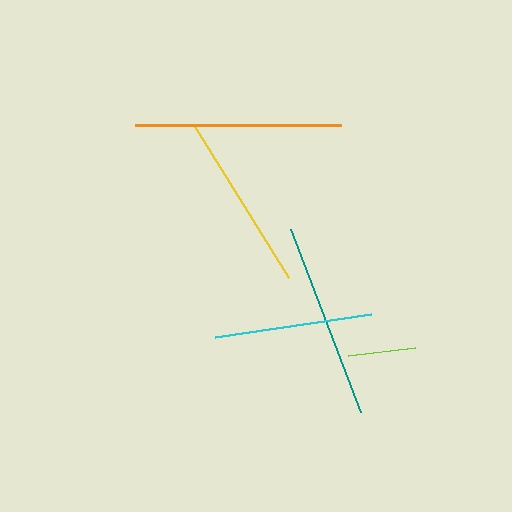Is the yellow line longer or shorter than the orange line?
The orange line is longer than the yellow line.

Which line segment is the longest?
The orange line is the longest at approximately 206 pixels.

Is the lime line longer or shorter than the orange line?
The orange line is longer than the lime line.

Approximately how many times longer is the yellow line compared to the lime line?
The yellow line is approximately 2.7 times the length of the lime line.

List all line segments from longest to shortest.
From longest to shortest: orange, teal, yellow, cyan, lime.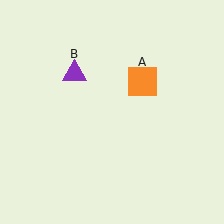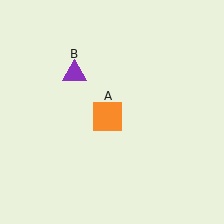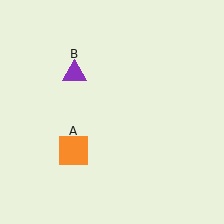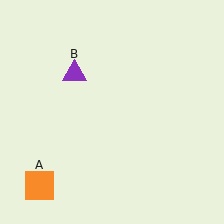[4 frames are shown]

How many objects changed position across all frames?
1 object changed position: orange square (object A).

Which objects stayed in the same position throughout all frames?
Purple triangle (object B) remained stationary.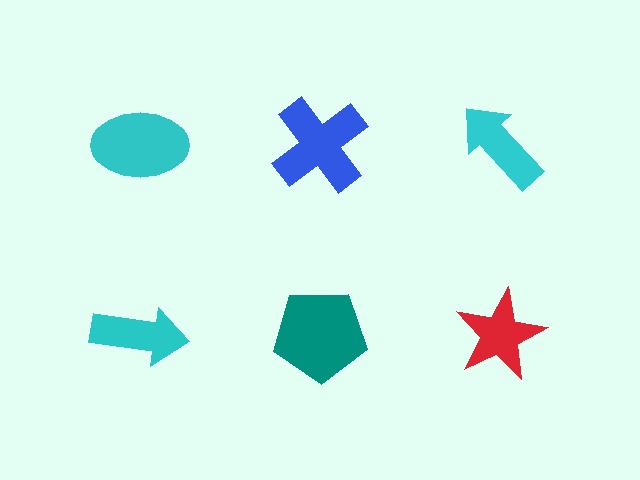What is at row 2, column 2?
A teal pentagon.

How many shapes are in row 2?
3 shapes.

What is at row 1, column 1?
A cyan ellipse.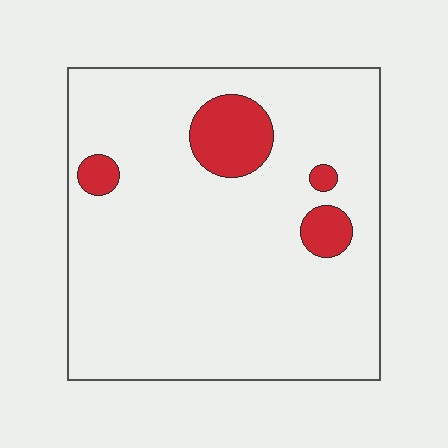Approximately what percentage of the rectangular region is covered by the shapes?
Approximately 10%.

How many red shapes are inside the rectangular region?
4.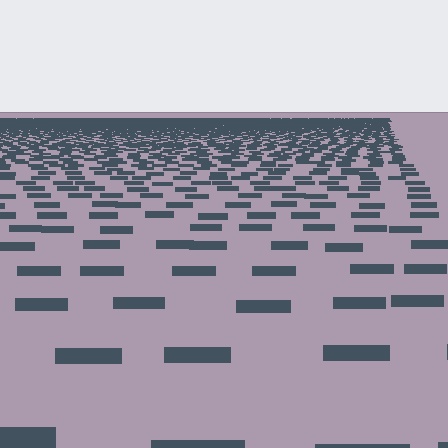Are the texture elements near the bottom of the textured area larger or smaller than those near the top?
Larger. Near the bottom, elements are closer to the viewer and appear at a bigger on-screen size.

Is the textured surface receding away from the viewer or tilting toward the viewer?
The surface is receding away from the viewer. Texture elements get smaller and denser toward the top.